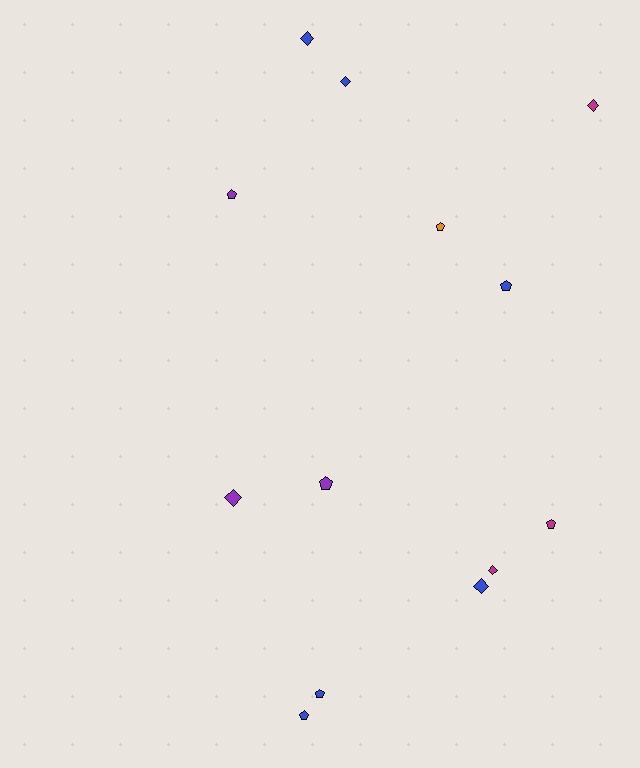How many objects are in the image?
There are 13 objects.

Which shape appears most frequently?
Pentagon, with 7 objects.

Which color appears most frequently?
Blue, with 6 objects.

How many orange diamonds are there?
There are no orange diamonds.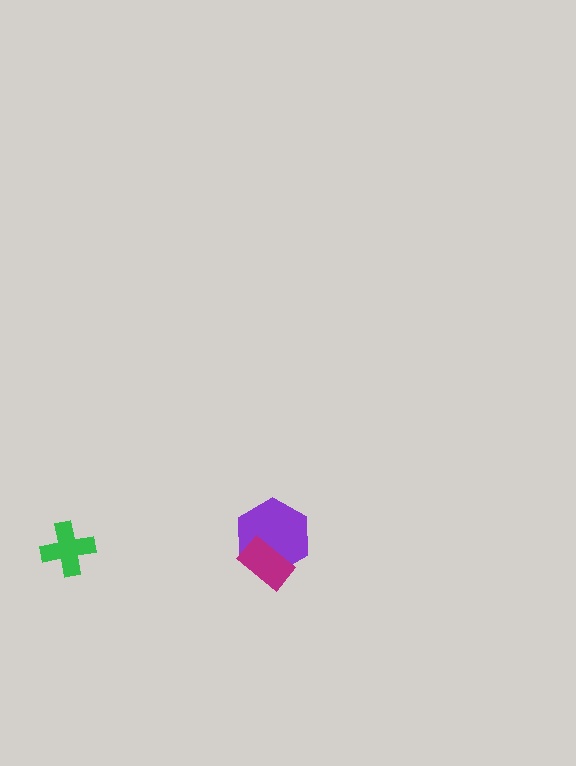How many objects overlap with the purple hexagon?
1 object overlaps with the purple hexagon.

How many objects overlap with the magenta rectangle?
1 object overlaps with the magenta rectangle.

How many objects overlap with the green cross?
0 objects overlap with the green cross.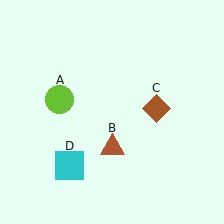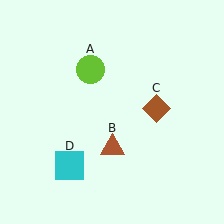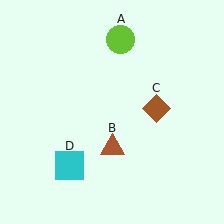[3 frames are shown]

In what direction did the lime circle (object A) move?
The lime circle (object A) moved up and to the right.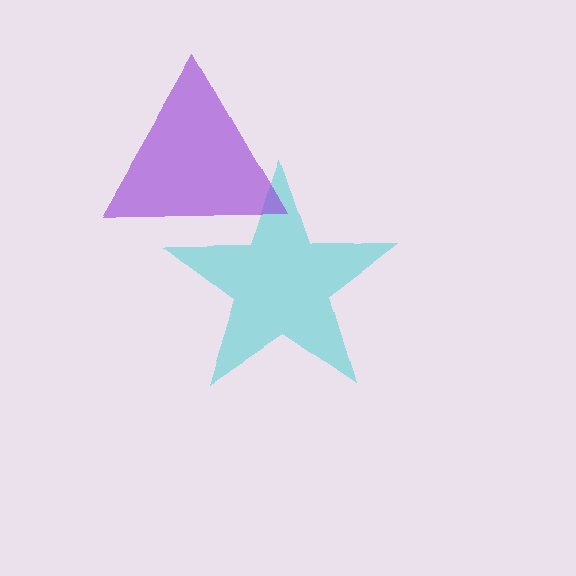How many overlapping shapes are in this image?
There are 2 overlapping shapes in the image.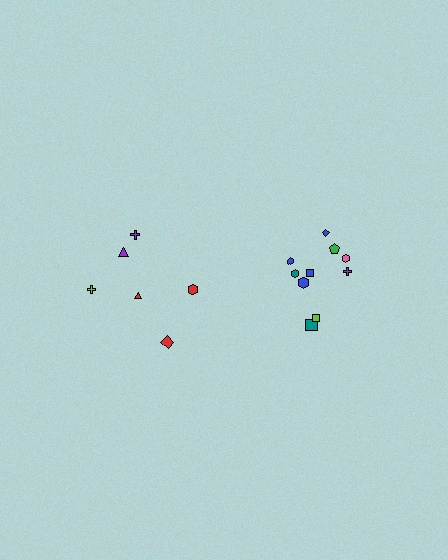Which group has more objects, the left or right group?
The right group.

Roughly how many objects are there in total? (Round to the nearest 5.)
Roughly 15 objects in total.